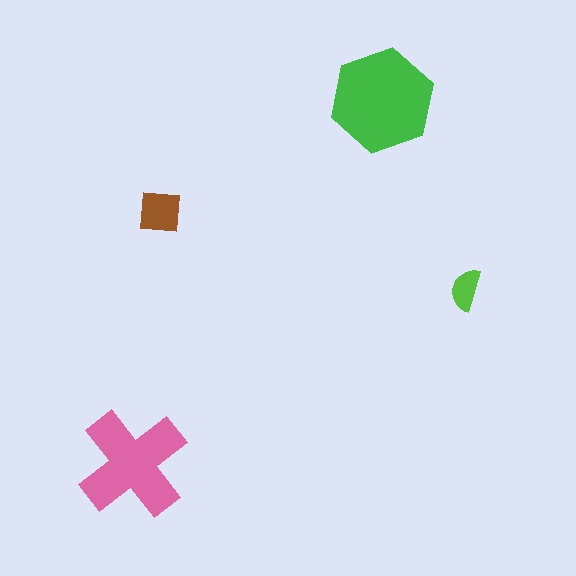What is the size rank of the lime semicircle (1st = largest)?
4th.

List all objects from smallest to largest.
The lime semicircle, the brown square, the pink cross, the green hexagon.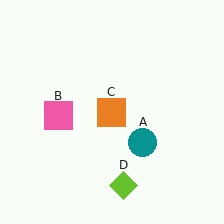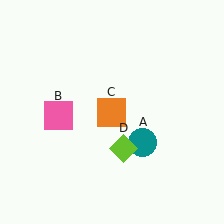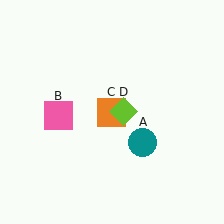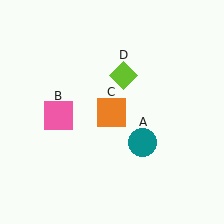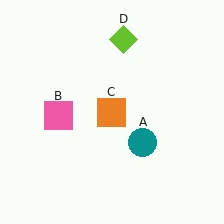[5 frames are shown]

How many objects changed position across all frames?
1 object changed position: lime diamond (object D).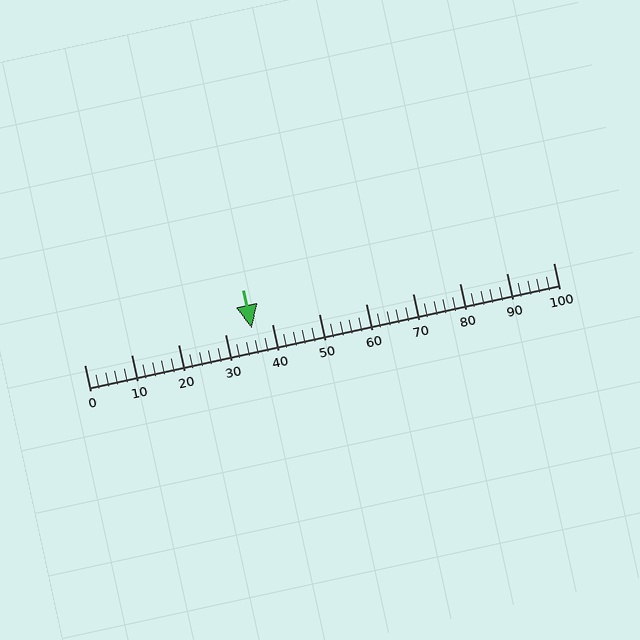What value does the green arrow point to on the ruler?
The green arrow points to approximately 36.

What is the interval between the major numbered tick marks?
The major tick marks are spaced 10 units apart.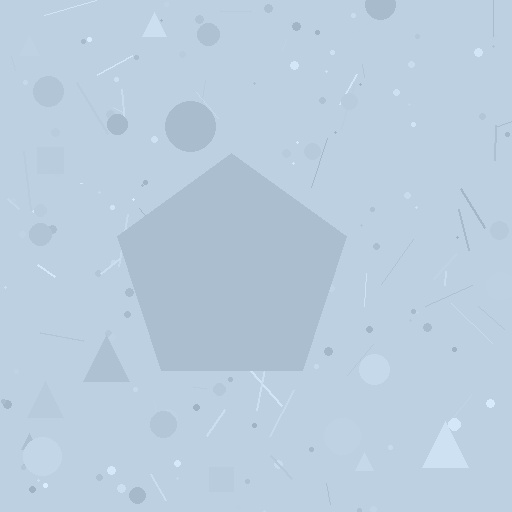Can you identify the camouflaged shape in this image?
The camouflaged shape is a pentagon.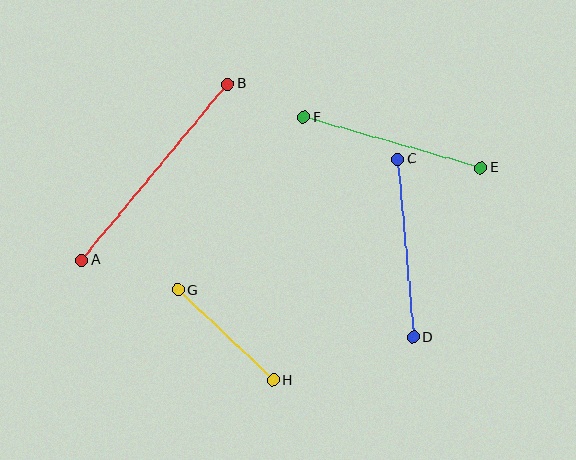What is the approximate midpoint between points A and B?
The midpoint is at approximately (155, 172) pixels.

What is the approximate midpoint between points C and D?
The midpoint is at approximately (406, 248) pixels.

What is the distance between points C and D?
The distance is approximately 179 pixels.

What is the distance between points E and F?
The distance is approximately 185 pixels.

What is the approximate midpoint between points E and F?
The midpoint is at approximately (392, 143) pixels.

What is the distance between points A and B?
The distance is approximately 229 pixels.